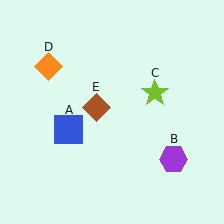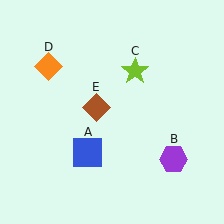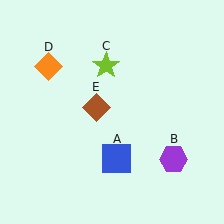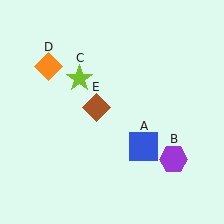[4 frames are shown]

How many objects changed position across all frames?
2 objects changed position: blue square (object A), lime star (object C).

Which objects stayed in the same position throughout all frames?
Purple hexagon (object B) and orange diamond (object D) and brown diamond (object E) remained stationary.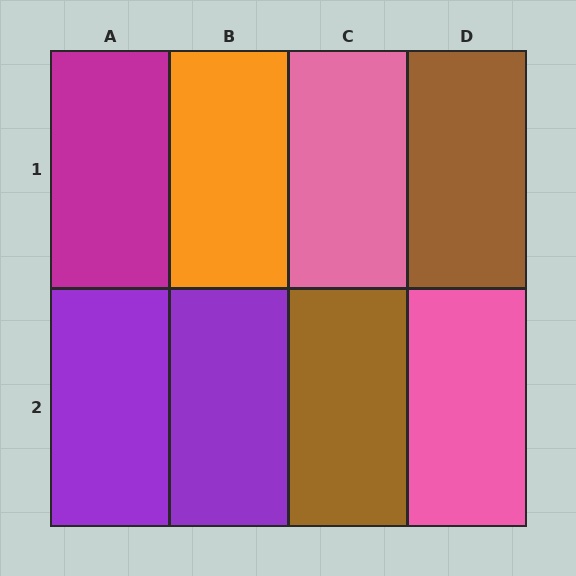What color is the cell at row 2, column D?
Pink.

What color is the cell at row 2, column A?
Purple.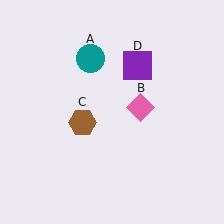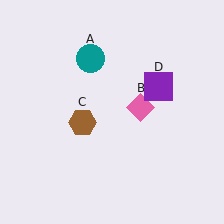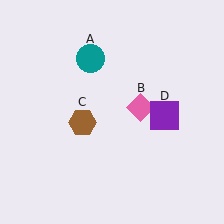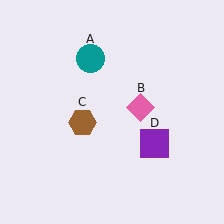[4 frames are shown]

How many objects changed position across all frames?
1 object changed position: purple square (object D).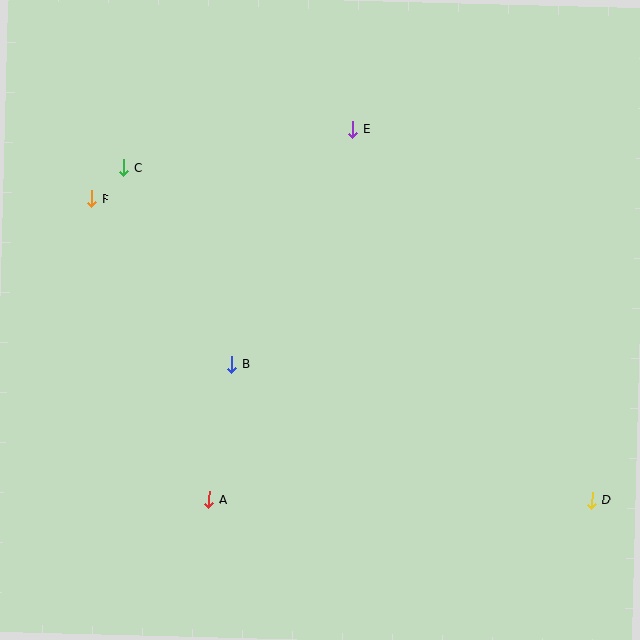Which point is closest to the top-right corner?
Point E is closest to the top-right corner.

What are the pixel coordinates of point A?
Point A is at (209, 499).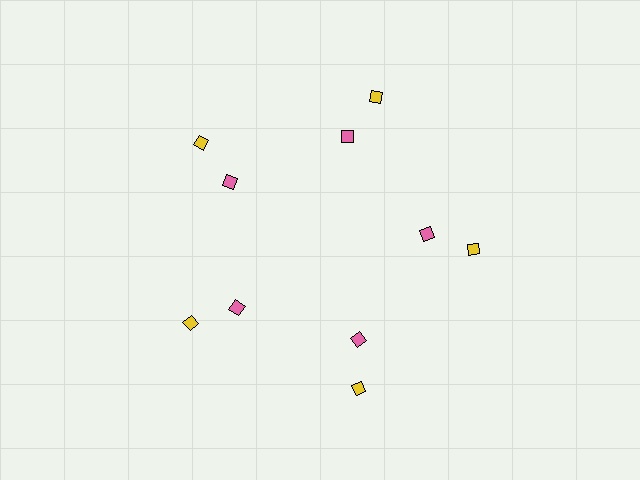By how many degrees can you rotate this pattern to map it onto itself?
The pattern maps onto itself every 72 degrees of rotation.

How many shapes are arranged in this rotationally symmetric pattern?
There are 10 shapes, arranged in 5 groups of 2.